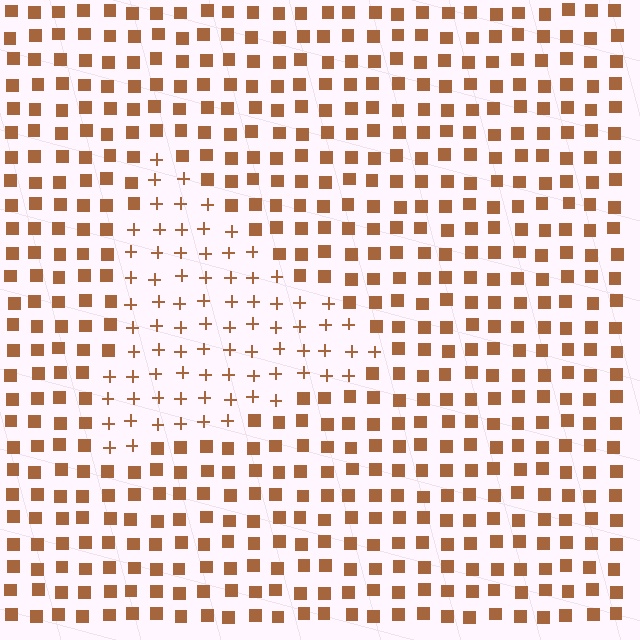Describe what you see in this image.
The image is filled with small brown elements arranged in a uniform grid. A triangle-shaped region contains plus signs, while the surrounding area contains squares. The boundary is defined purely by the change in element shape.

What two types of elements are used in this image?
The image uses plus signs inside the triangle region and squares outside it.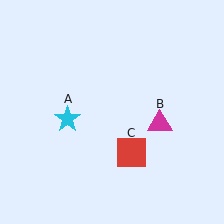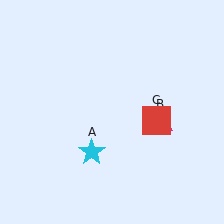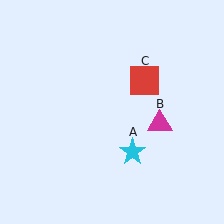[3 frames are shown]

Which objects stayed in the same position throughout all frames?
Magenta triangle (object B) remained stationary.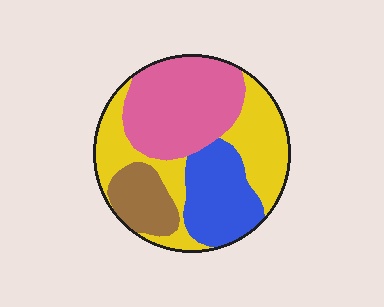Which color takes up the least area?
Brown, at roughly 10%.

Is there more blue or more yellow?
Yellow.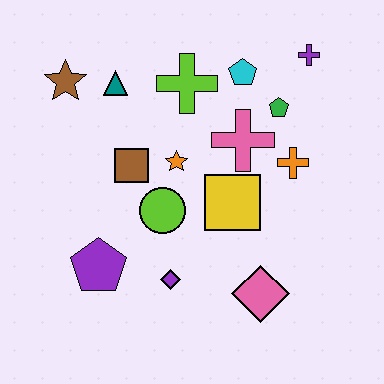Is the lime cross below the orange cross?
No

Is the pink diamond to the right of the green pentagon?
No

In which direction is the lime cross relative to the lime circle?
The lime cross is above the lime circle.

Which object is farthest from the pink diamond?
The brown star is farthest from the pink diamond.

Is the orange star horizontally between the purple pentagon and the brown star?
No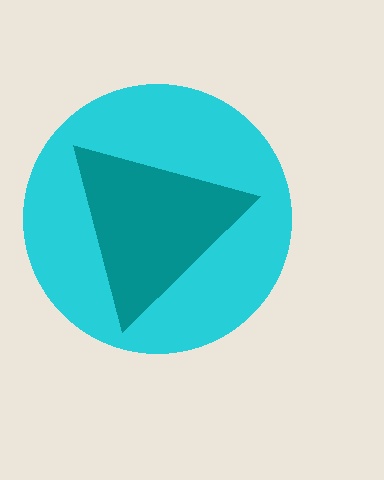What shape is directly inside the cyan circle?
The teal triangle.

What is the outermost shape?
The cyan circle.